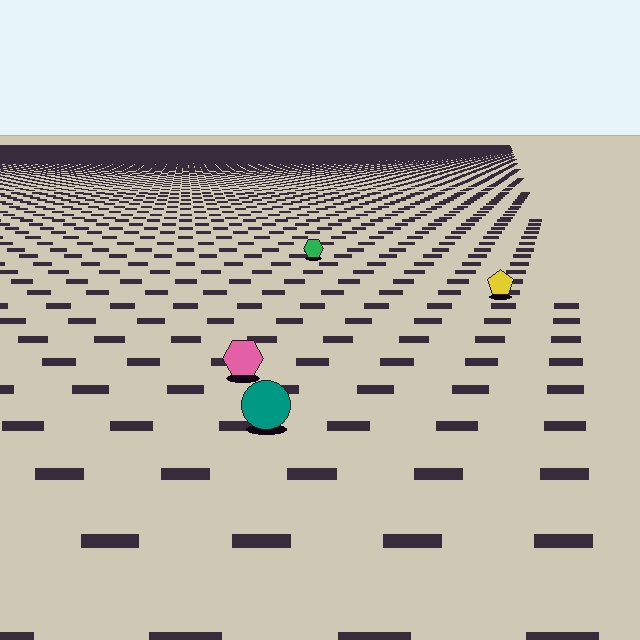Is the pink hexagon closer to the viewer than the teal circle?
No. The teal circle is closer — you can tell from the texture gradient: the ground texture is coarser near it.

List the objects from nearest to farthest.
From nearest to farthest: the teal circle, the pink hexagon, the yellow pentagon, the green hexagon.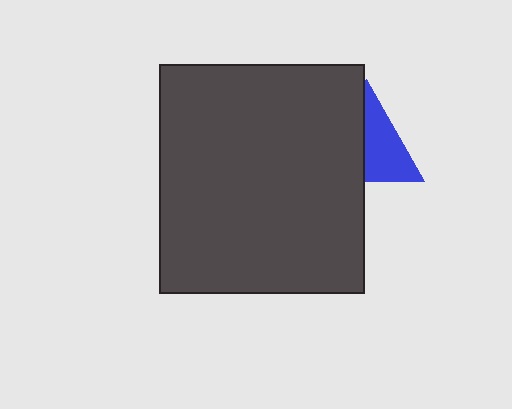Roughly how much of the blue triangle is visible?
About half of it is visible (roughly 51%).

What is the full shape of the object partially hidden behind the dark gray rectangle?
The partially hidden object is a blue triangle.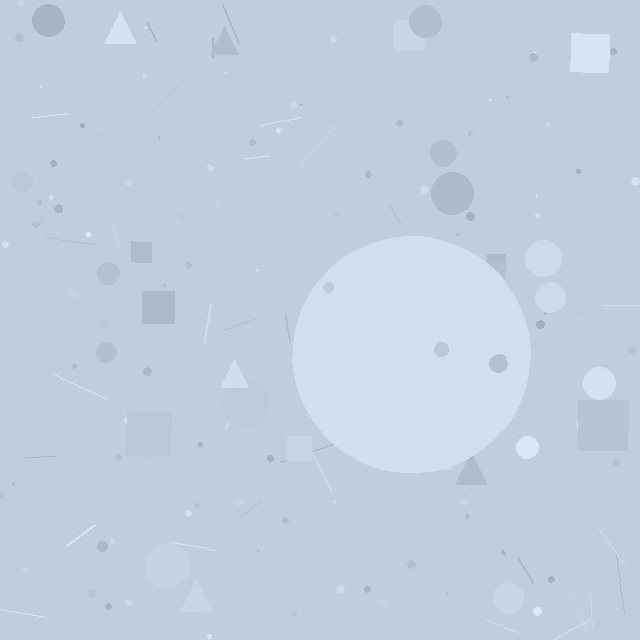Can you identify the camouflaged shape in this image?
The camouflaged shape is a circle.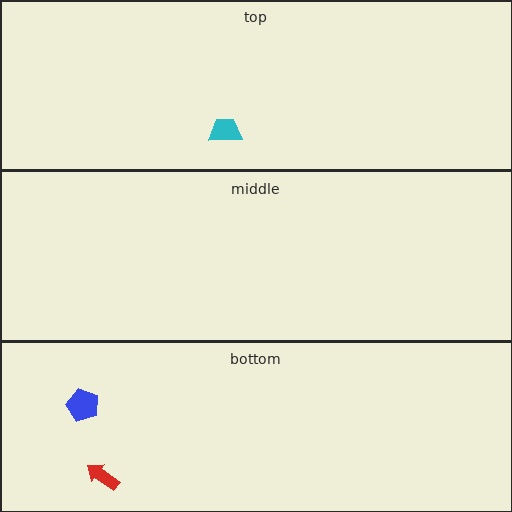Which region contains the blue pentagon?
The bottom region.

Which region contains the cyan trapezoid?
The top region.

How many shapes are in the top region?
1.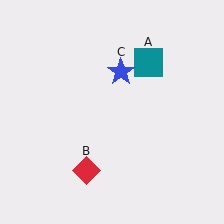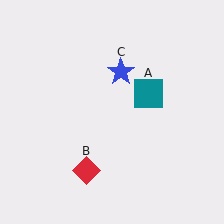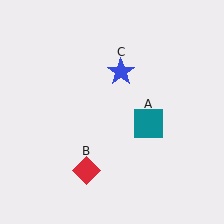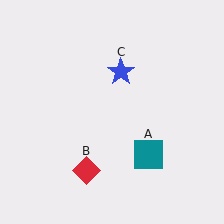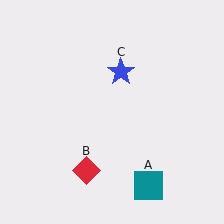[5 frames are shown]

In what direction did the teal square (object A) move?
The teal square (object A) moved down.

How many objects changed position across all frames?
1 object changed position: teal square (object A).